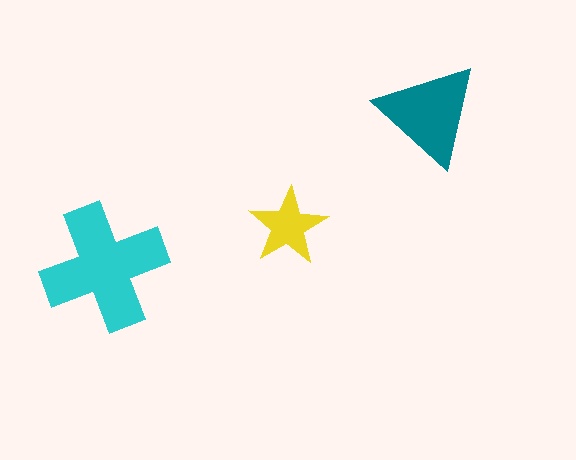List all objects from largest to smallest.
The cyan cross, the teal triangle, the yellow star.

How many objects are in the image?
There are 3 objects in the image.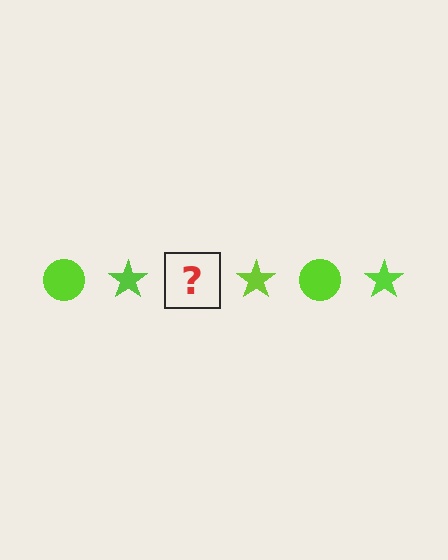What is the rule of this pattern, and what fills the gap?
The rule is that the pattern cycles through circle, star shapes in lime. The gap should be filled with a lime circle.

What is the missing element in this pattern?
The missing element is a lime circle.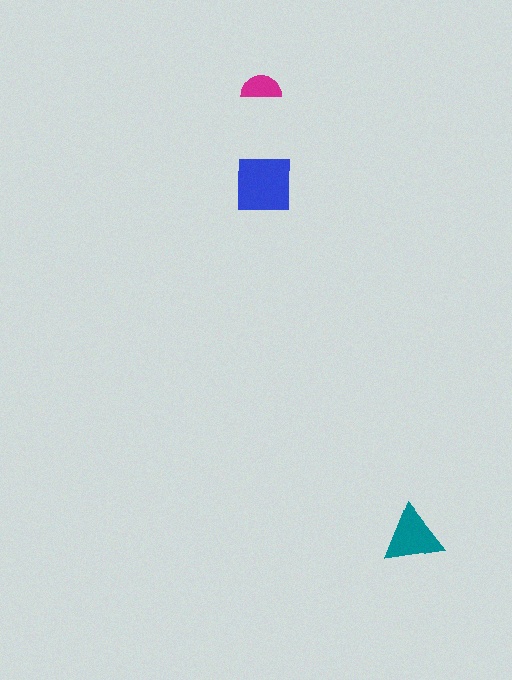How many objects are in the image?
There are 3 objects in the image.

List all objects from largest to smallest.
The blue square, the teal triangle, the magenta semicircle.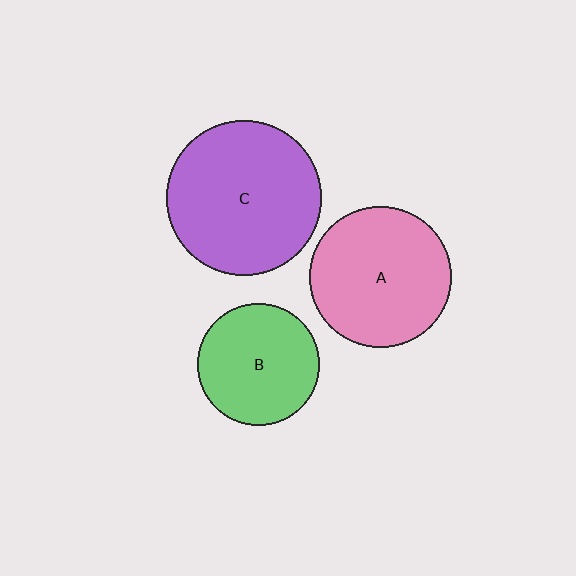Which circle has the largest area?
Circle C (purple).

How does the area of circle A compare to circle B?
Approximately 1.3 times.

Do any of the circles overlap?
No, none of the circles overlap.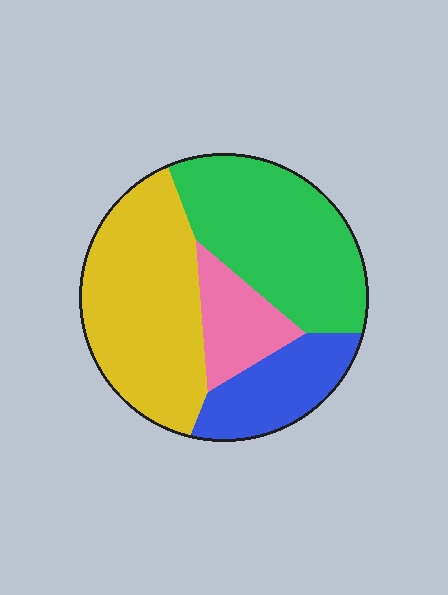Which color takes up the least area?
Pink, at roughly 10%.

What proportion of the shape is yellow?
Yellow covers roughly 35% of the shape.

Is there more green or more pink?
Green.